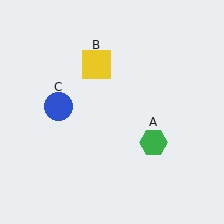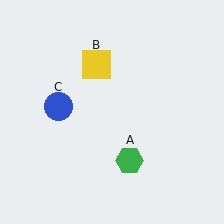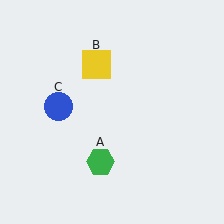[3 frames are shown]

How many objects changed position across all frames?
1 object changed position: green hexagon (object A).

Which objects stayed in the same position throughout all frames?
Yellow square (object B) and blue circle (object C) remained stationary.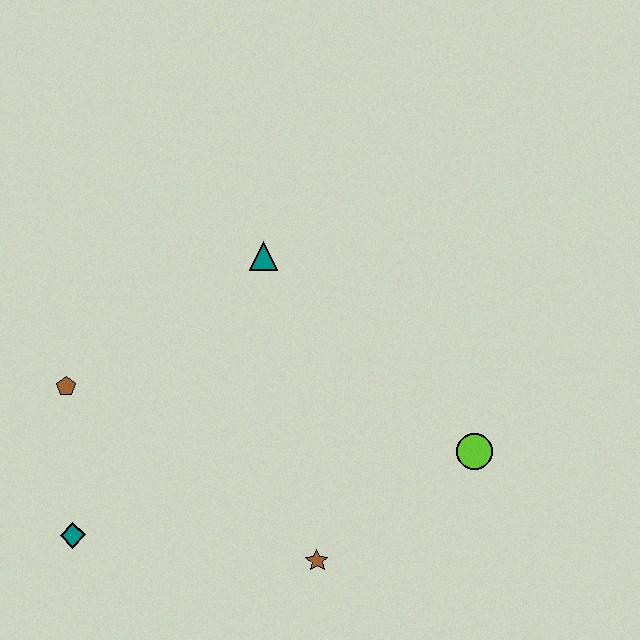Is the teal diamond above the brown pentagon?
No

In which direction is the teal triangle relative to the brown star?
The teal triangle is above the brown star.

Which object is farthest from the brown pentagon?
The lime circle is farthest from the brown pentagon.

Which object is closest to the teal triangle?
The brown pentagon is closest to the teal triangle.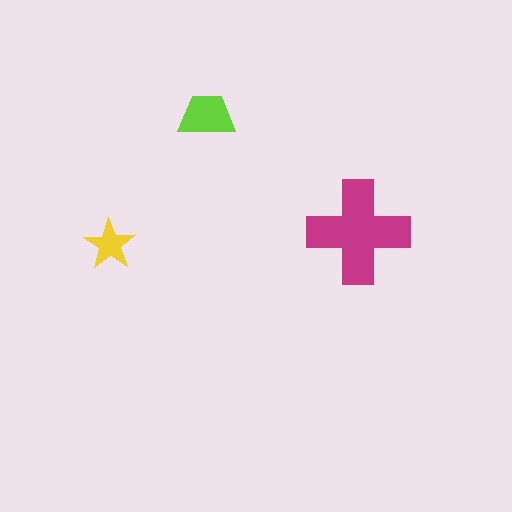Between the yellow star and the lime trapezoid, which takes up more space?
The lime trapezoid.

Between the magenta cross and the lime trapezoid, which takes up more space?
The magenta cross.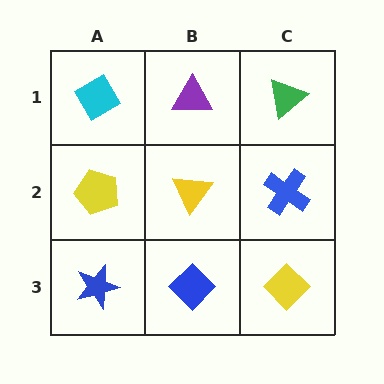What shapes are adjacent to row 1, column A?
A yellow pentagon (row 2, column A), a purple triangle (row 1, column B).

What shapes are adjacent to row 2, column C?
A green triangle (row 1, column C), a yellow diamond (row 3, column C), a yellow triangle (row 2, column B).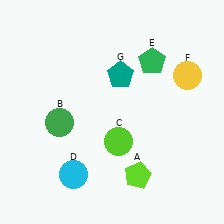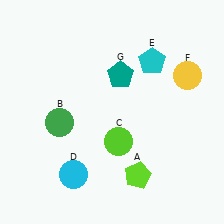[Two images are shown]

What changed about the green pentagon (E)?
In Image 1, E is green. In Image 2, it changed to cyan.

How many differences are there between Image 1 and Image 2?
There is 1 difference between the two images.